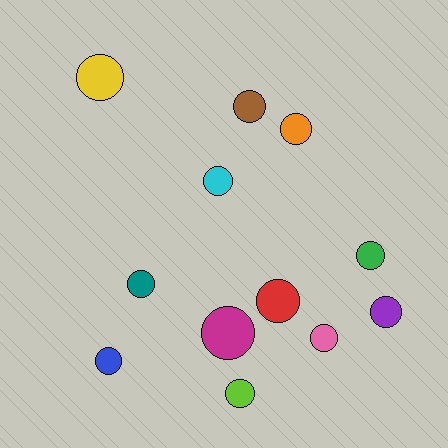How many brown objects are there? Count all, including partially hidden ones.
There is 1 brown object.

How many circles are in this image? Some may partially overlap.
There are 12 circles.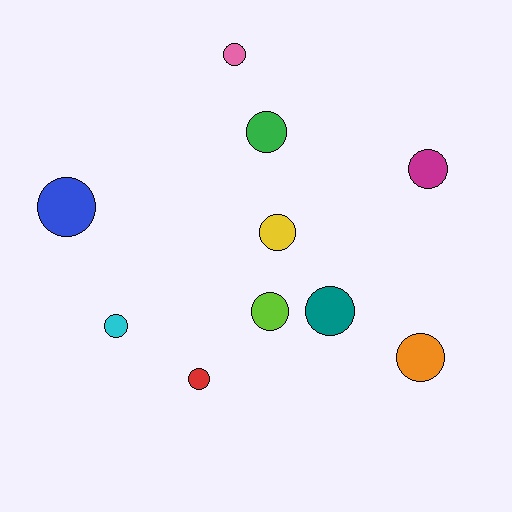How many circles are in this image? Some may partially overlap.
There are 10 circles.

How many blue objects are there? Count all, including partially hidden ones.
There is 1 blue object.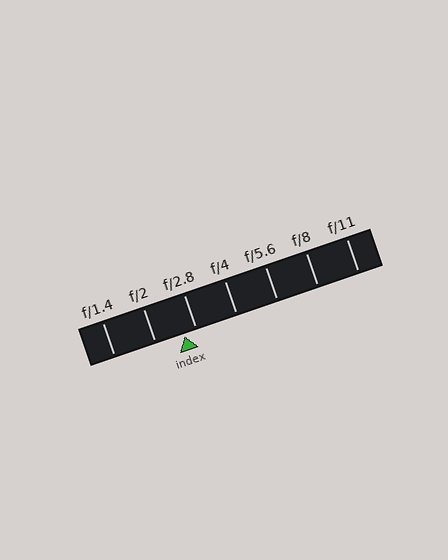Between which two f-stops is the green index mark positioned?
The index mark is between f/2 and f/2.8.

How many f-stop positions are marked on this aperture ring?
There are 7 f-stop positions marked.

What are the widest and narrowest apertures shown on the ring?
The widest aperture shown is f/1.4 and the narrowest is f/11.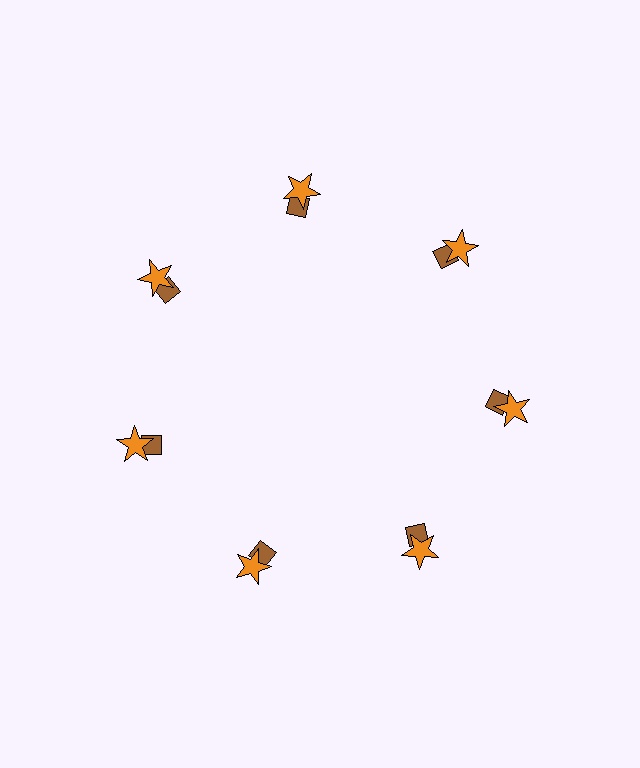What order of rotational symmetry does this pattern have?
This pattern has 7-fold rotational symmetry.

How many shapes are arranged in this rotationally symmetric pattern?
There are 14 shapes, arranged in 7 groups of 2.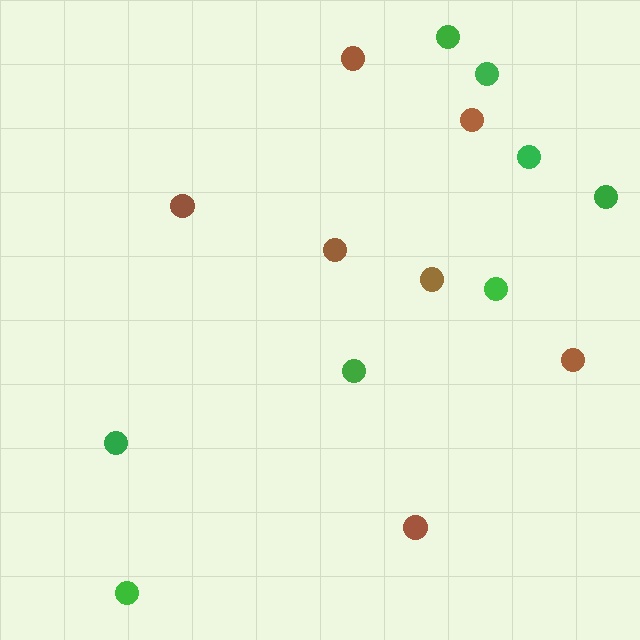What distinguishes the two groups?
There are 2 groups: one group of green circles (8) and one group of brown circles (7).